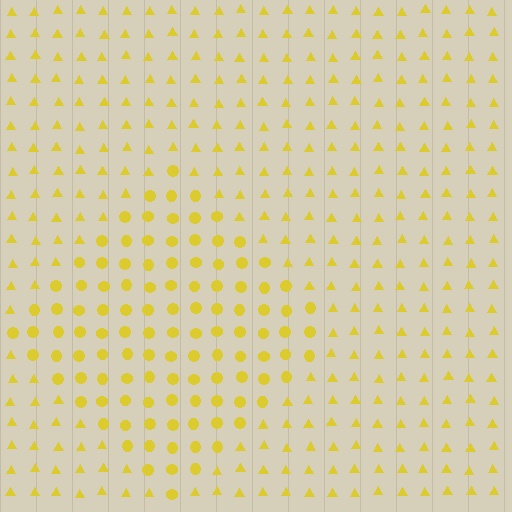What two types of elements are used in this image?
The image uses circles inside the diamond region and triangles outside it.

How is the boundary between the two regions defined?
The boundary is defined by a change in element shape: circles inside vs. triangles outside. All elements share the same color and spacing.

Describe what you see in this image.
The image is filled with small yellow elements arranged in a uniform grid. A diamond-shaped region contains circles, while the surrounding area contains triangles. The boundary is defined purely by the change in element shape.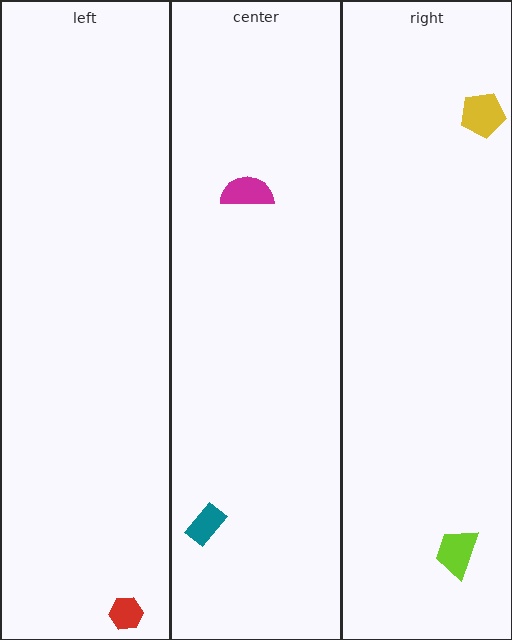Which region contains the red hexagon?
The left region.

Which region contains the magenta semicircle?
The center region.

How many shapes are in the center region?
2.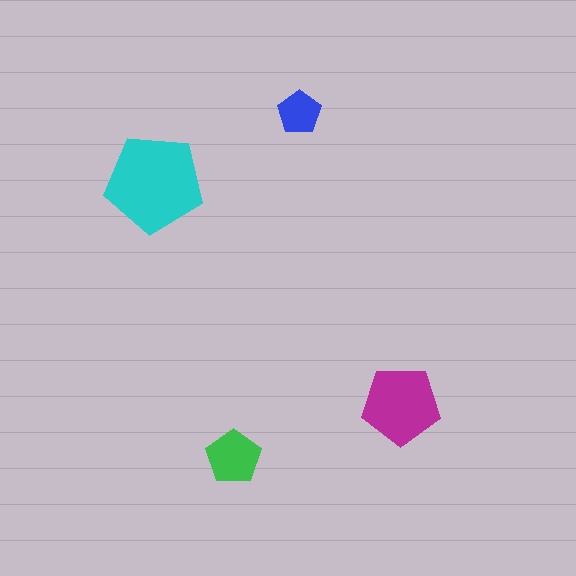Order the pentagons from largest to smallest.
the cyan one, the magenta one, the green one, the blue one.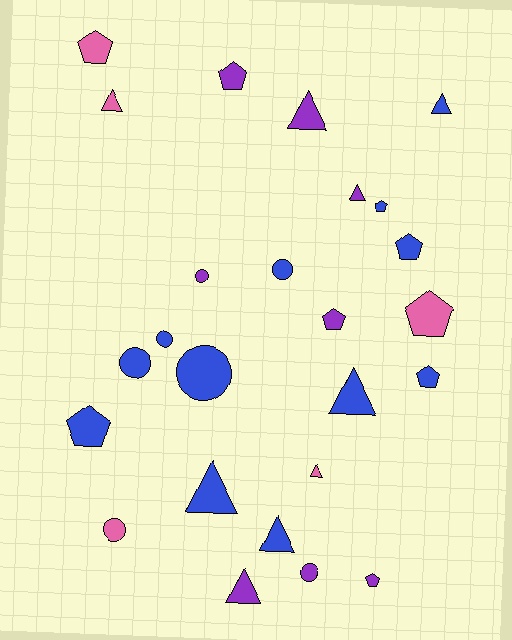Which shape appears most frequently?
Pentagon, with 9 objects.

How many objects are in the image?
There are 25 objects.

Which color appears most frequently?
Blue, with 12 objects.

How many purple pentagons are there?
There are 3 purple pentagons.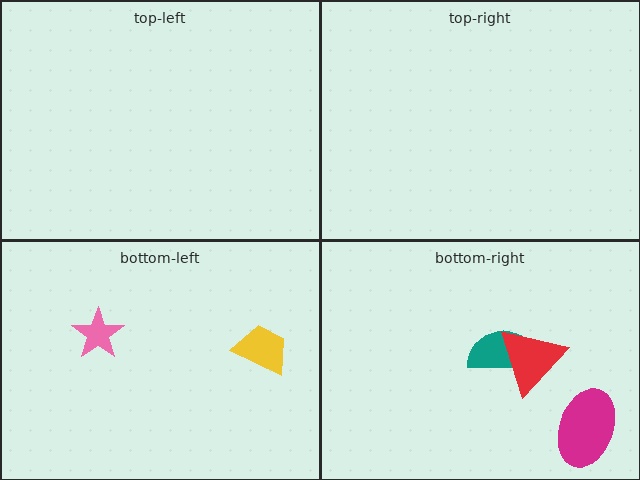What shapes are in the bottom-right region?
The magenta ellipse, the teal semicircle, the red triangle.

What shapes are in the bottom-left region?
The yellow trapezoid, the pink star.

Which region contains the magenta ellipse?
The bottom-right region.